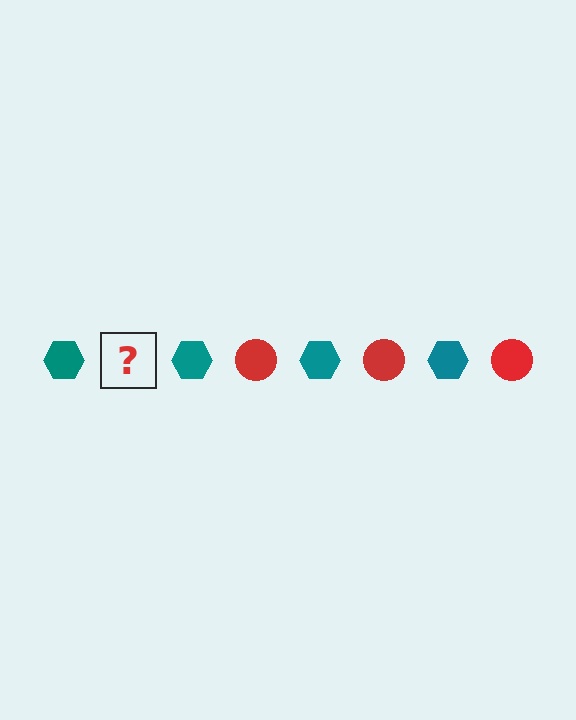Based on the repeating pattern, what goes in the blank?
The blank should be a red circle.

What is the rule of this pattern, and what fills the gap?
The rule is that the pattern alternates between teal hexagon and red circle. The gap should be filled with a red circle.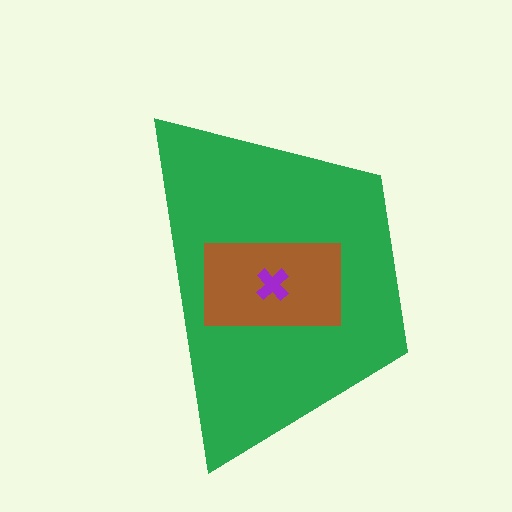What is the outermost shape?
The green trapezoid.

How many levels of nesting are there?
3.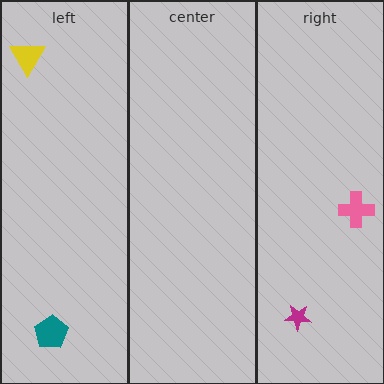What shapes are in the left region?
The yellow triangle, the teal pentagon.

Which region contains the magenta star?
The right region.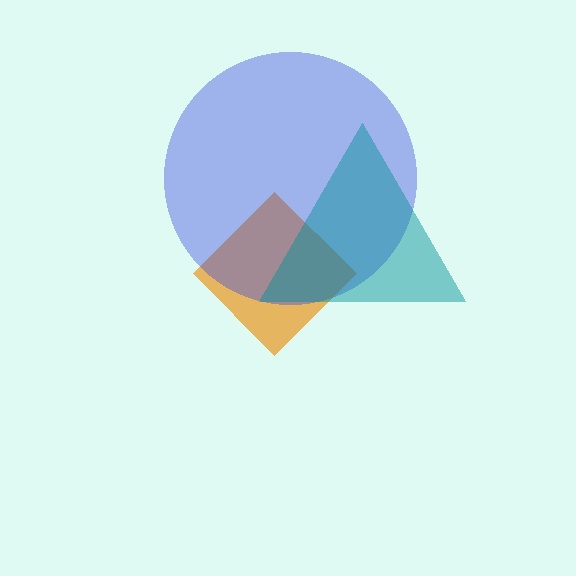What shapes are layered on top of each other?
The layered shapes are: an orange diamond, a blue circle, a teal triangle.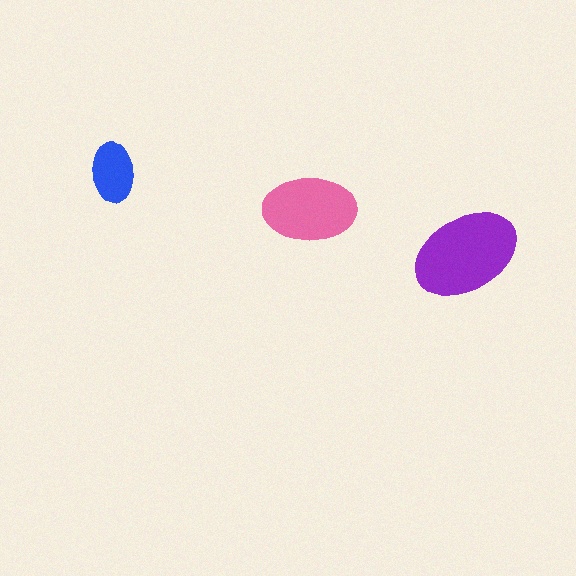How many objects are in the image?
There are 3 objects in the image.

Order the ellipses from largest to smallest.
the purple one, the pink one, the blue one.